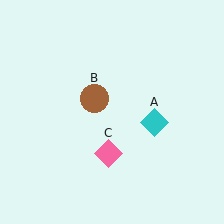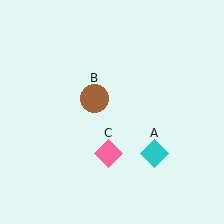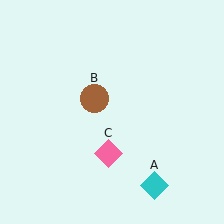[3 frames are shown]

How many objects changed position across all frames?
1 object changed position: cyan diamond (object A).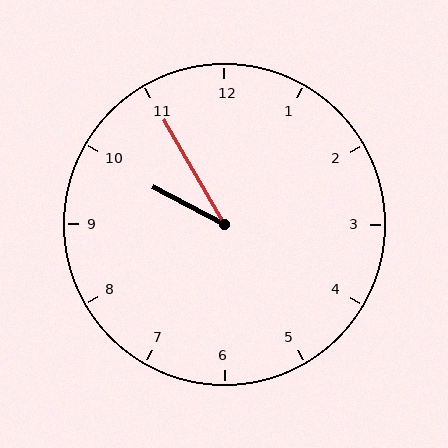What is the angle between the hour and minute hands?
Approximately 32 degrees.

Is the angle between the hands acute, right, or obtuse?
It is acute.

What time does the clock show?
9:55.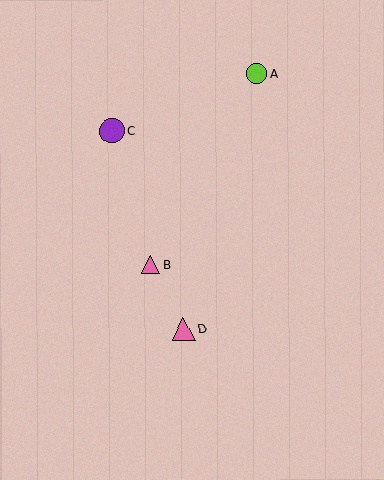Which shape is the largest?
The purple circle (labeled C) is the largest.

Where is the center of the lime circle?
The center of the lime circle is at (257, 73).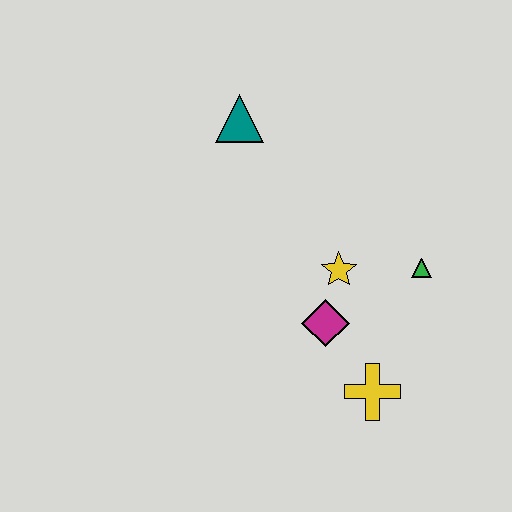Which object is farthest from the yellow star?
The teal triangle is farthest from the yellow star.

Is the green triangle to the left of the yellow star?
No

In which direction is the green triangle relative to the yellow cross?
The green triangle is above the yellow cross.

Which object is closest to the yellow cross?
The magenta diamond is closest to the yellow cross.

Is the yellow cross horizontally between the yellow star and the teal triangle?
No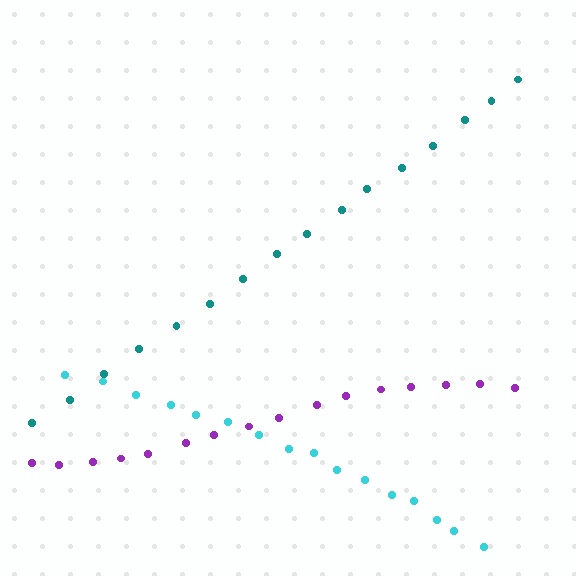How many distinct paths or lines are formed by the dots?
There are 3 distinct paths.